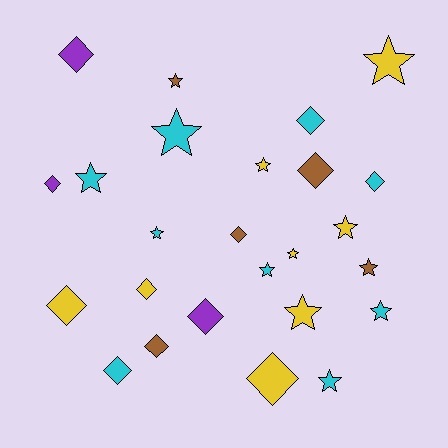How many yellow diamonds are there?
There are 3 yellow diamonds.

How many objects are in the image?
There are 25 objects.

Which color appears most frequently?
Cyan, with 9 objects.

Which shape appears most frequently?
Star, with 13 objects.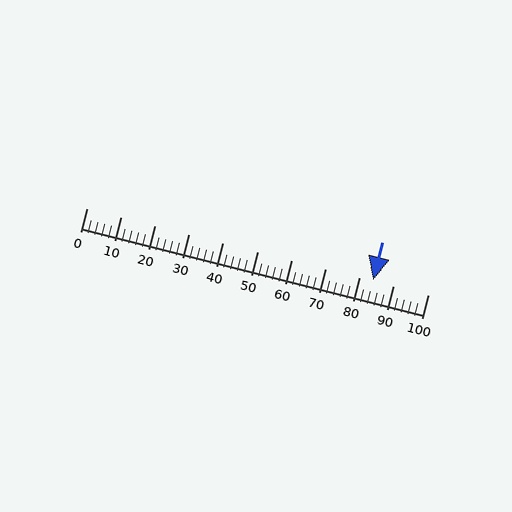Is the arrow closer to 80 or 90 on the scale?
The arrow is closer to 80.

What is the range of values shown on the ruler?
The ruler shows values from 0 to 100.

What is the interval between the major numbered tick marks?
The major tick marks are spaced 10 units apart.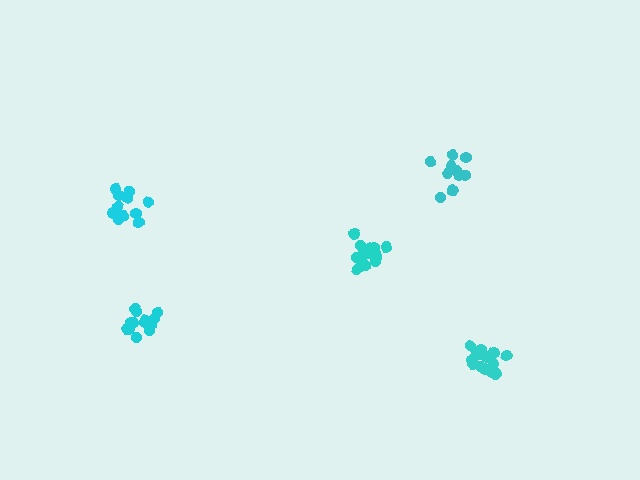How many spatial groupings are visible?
There are 5 spatial groupings.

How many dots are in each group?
Group 1: 16 dots, Group 2: 10 dots, Group 3: 16 dots, Group 4: 12 dots, Group 5: 13 dots (67 total).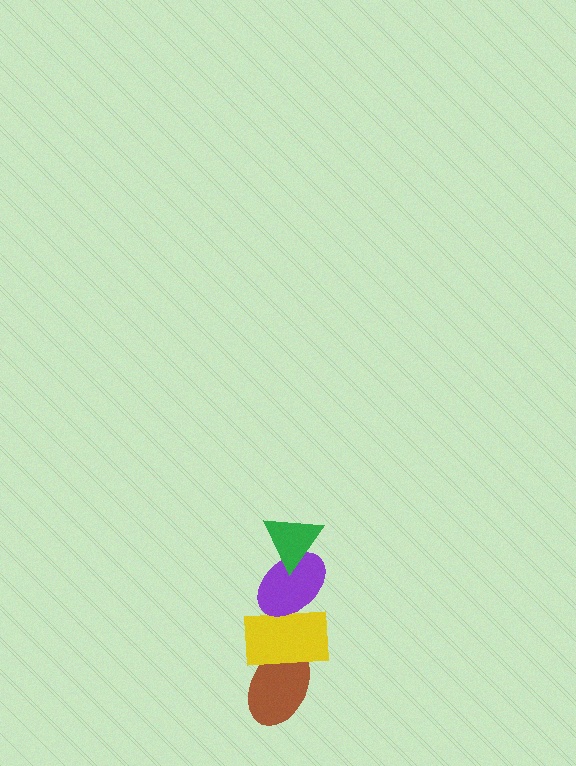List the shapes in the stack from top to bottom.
From top to bottom: the green triangle, the purple ellipse, the yellow rectangle, the brown ellipse.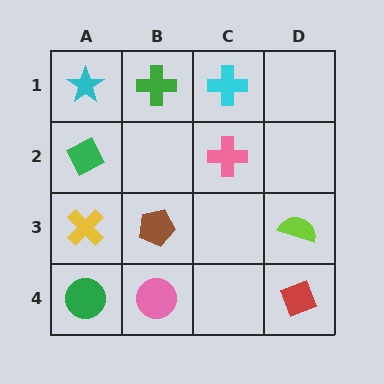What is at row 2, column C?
A pink cross.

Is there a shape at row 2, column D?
No, that cell is empty.